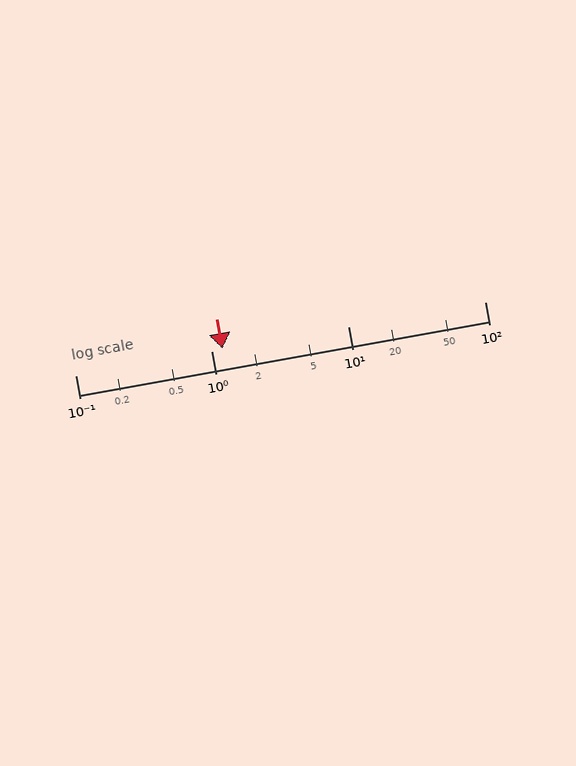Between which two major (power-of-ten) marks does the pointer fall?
The pointer is between 1 and 10.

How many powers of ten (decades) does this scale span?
The scale spans 3 decades, from 0.1 to 100.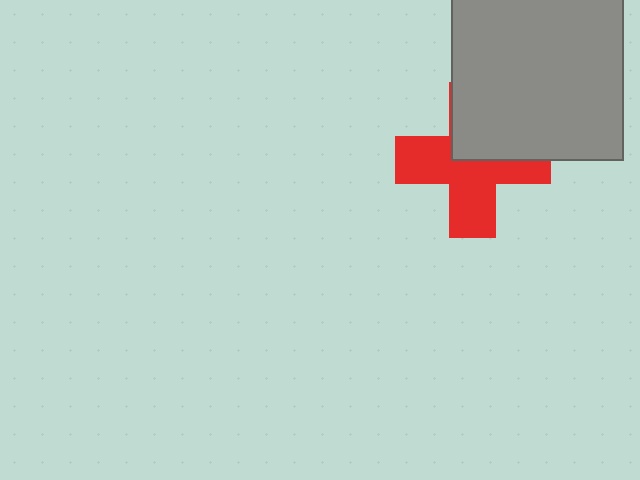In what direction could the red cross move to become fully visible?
The red cross could move down. That would shift it out from behind the gray square entirely.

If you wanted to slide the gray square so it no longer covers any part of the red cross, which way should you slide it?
Slide it up — that is the most direct way to separate the two shapes.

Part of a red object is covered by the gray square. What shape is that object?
It is a cross.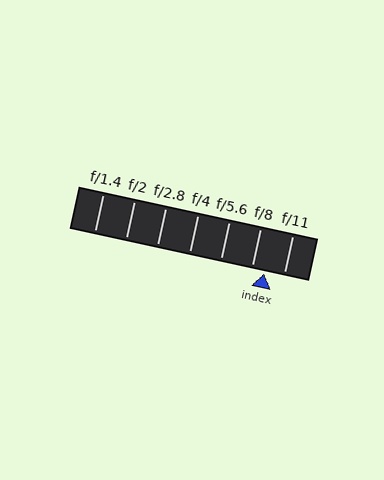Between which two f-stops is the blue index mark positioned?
The index mark is between f/8 and f/11.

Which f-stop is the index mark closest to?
The index mark is closest to f/8.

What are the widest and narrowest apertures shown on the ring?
The widest aperture shown is f/1.4 and the narrowest is f/11.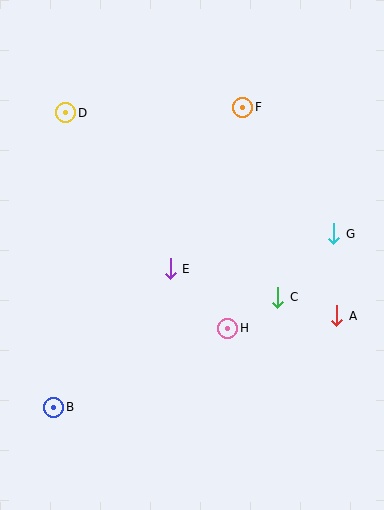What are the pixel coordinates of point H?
Point H is at (228, 328).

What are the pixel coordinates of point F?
Point F is at (243, 107).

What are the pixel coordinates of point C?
Point C is at (278, 297).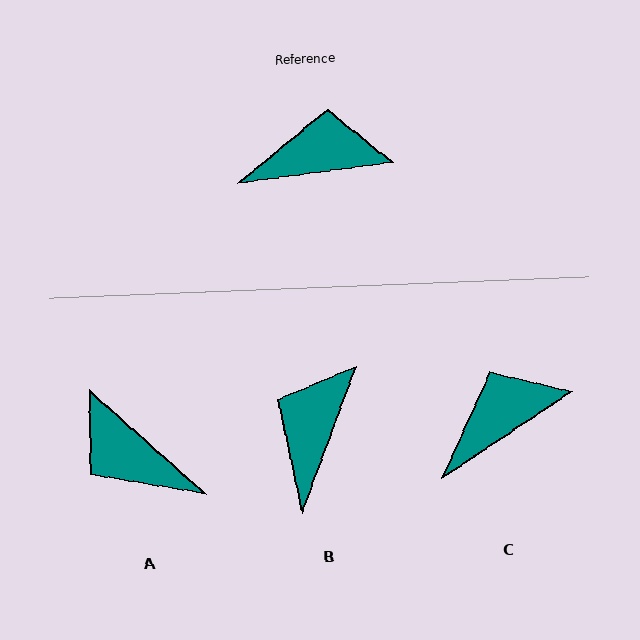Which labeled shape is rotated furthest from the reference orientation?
A, about 130 degrees away.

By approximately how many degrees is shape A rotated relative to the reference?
Approximately 130 degrees counter-clockwise.